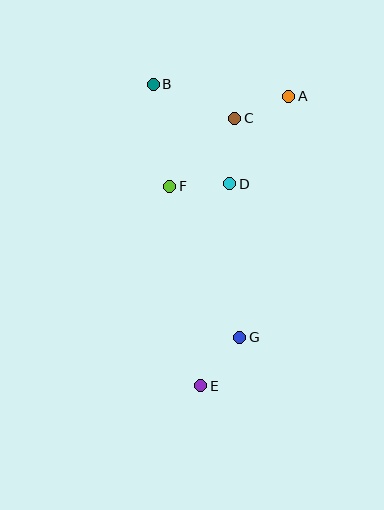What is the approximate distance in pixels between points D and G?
The distance between D and G is approximately 154 pixels.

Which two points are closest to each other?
Points A and C are closest to each other.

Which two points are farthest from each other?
Points B and E are farthest from each other.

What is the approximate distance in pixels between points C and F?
The distance between C and F is approximately 94 pixels.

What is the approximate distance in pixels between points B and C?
The distance between B and C is approximately 88 pixels.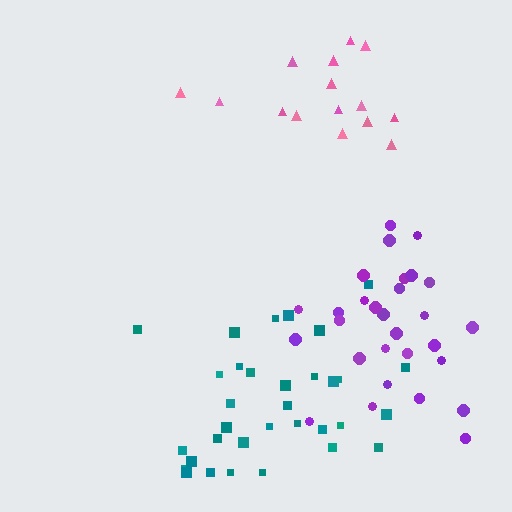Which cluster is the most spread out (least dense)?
Pink.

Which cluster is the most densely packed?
Teal.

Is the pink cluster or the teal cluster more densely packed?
Teal.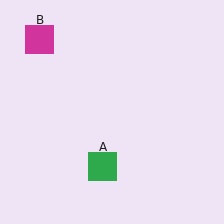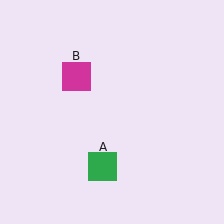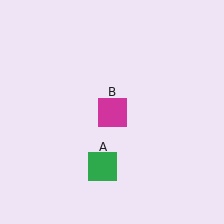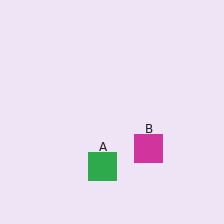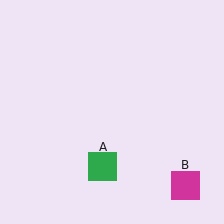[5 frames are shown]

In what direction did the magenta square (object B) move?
The magenta square (object B) moved down and to the right.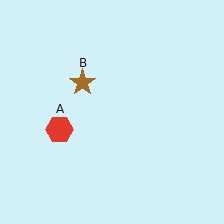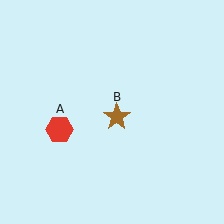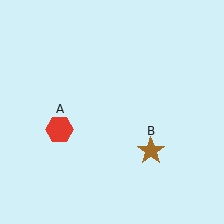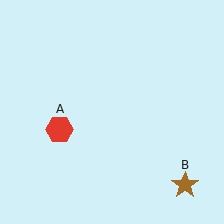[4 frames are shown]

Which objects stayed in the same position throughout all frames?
Red hexagon (object A) remained stationary.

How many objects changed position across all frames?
1 object changed position: brown star (object B).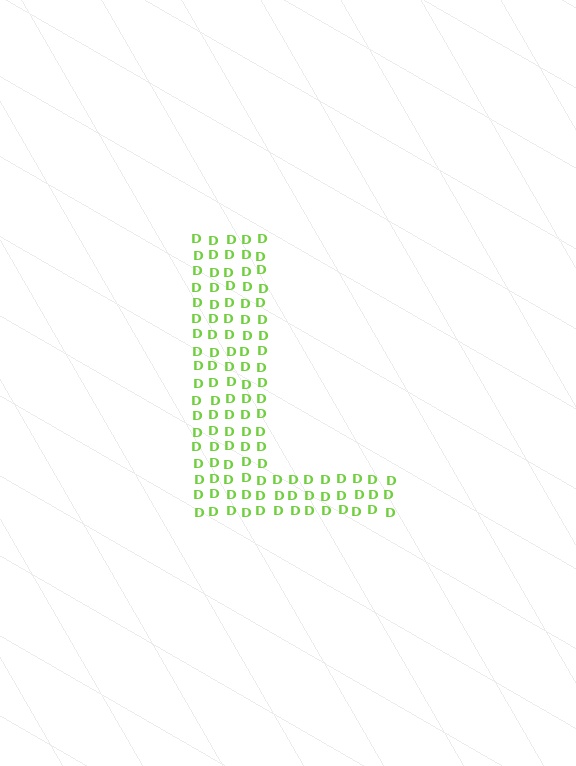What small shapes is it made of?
It is made of small letter D's.